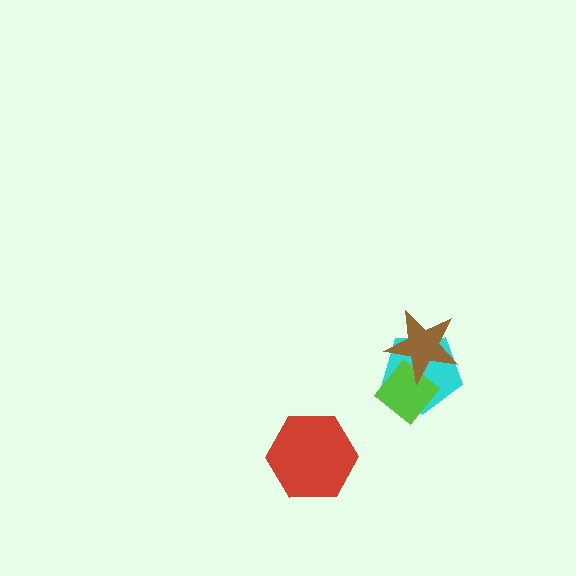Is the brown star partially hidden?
No, no other shape covers it.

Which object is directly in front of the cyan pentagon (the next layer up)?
The lime diamond is directly in front of the cyan pentagon.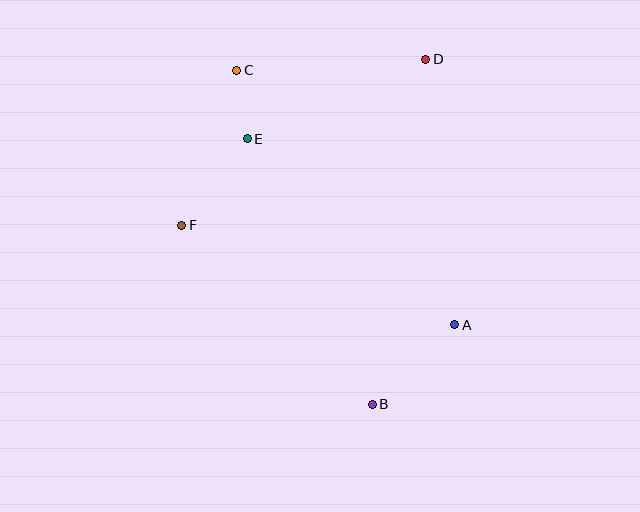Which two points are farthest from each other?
Points B and C are farthest from each other.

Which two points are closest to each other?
Points C and E are closest to each other.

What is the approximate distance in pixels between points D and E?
The distance between D and E is approximately 195 pixels.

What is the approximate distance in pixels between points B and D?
The distance between B and D is approximately 349 pixels.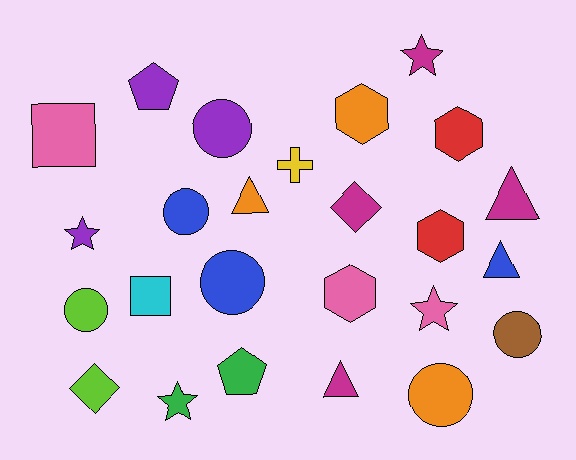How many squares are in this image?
There are 2 squares.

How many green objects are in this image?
There are 2 green objects.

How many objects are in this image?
There are 25 objects.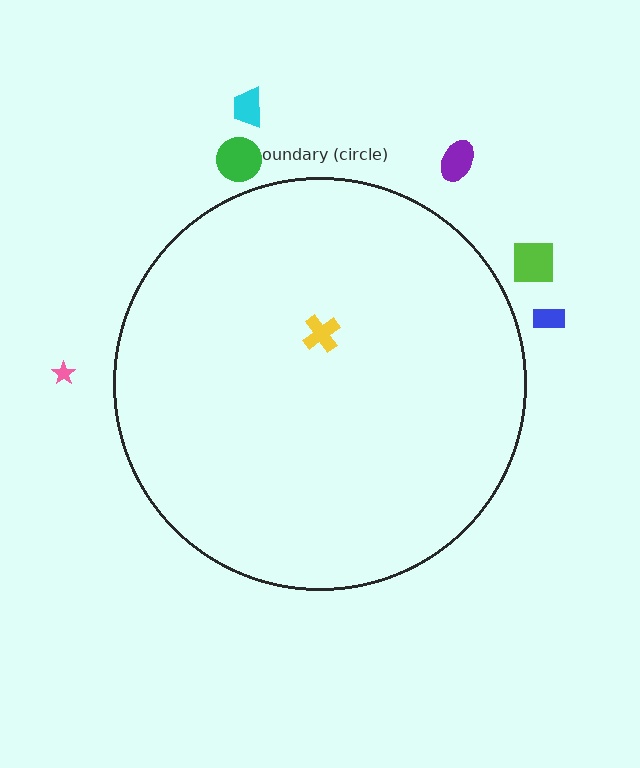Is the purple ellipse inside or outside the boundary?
Outside.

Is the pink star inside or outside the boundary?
Outside.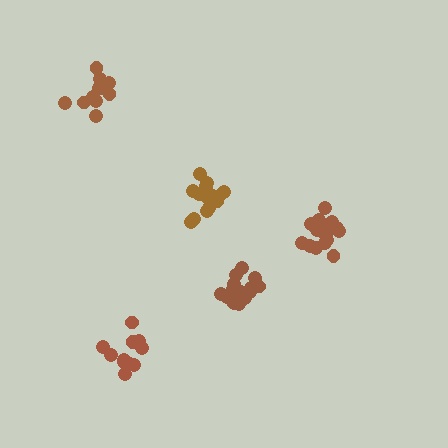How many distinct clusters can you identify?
There are 5 distinct clusters.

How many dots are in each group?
Group 1: 12 dots, Group 2: 16 dots, Group 3: 18 dots, Group 4: 18 dots, Group 5: 13 dots (77 total).